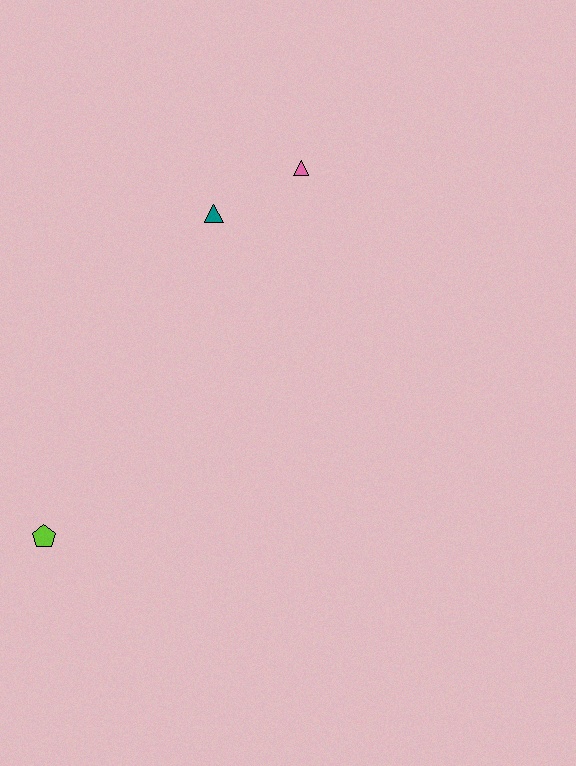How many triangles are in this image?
There are 2 triangles.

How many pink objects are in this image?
There is 1 pink object.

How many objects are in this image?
There are 3 objects.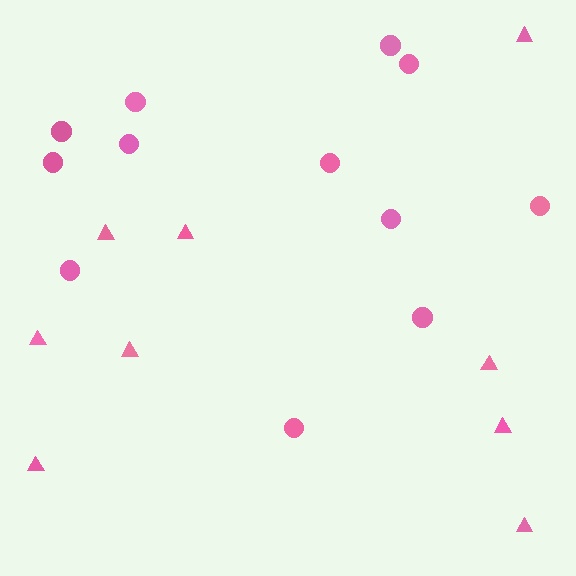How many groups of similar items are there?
There are 2 groups: one group of triangles (9) and one group of circles (12).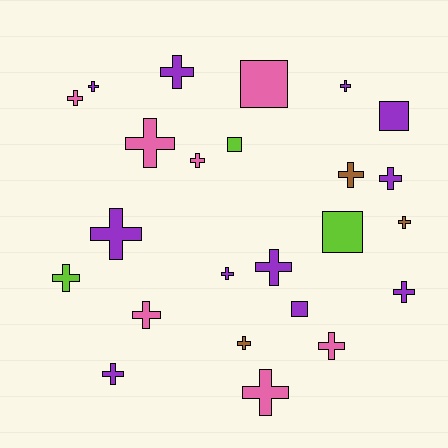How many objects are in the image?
There are 24 objects.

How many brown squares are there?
There are no brown squares.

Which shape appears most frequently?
Cross, with 19 objects.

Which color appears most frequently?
Purple, with 11 objects.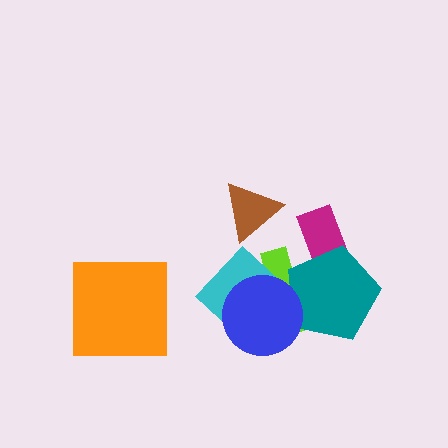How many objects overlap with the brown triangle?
0 objects overlap with the brown triangle.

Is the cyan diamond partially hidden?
Yes, it is partially covered by another shape.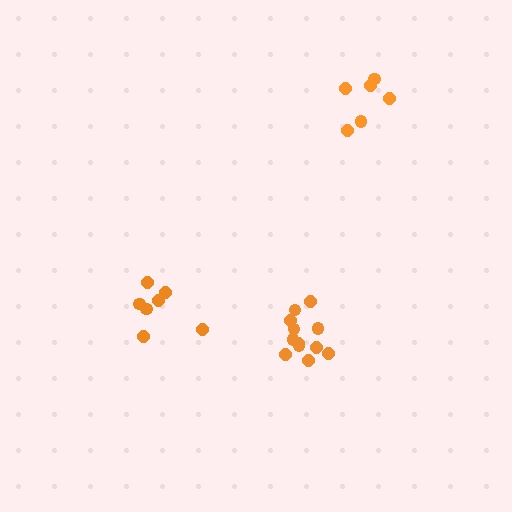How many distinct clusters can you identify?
There are 3 distinct clusters.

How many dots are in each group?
Group 1: 12 dots, Group 2: 7 dots, Group 3: 6 dots (25 total).